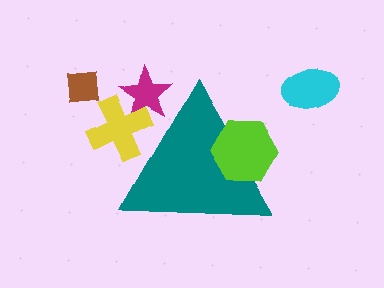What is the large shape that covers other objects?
A teal triangle.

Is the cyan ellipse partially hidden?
No, the cyan ellipse is fully visible.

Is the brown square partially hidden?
No, the brown square is fully visible.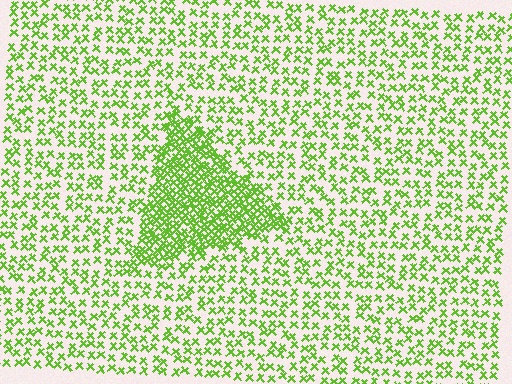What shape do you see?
I see a triangle.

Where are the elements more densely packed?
The elements are more densely packed inside the triangle boundary.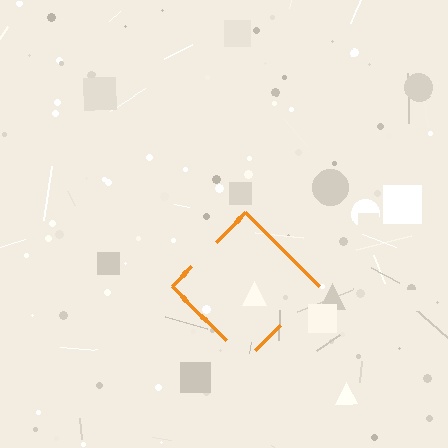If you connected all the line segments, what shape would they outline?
They would outline a diamond.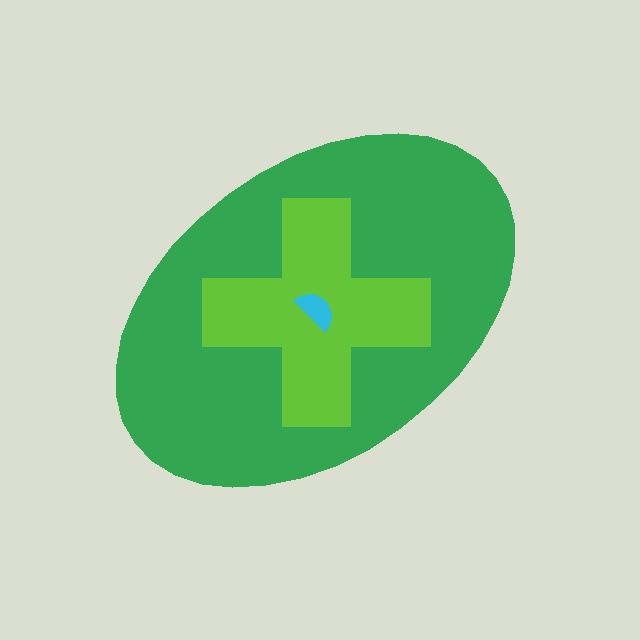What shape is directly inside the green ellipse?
The lime cross.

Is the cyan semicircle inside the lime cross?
Yes.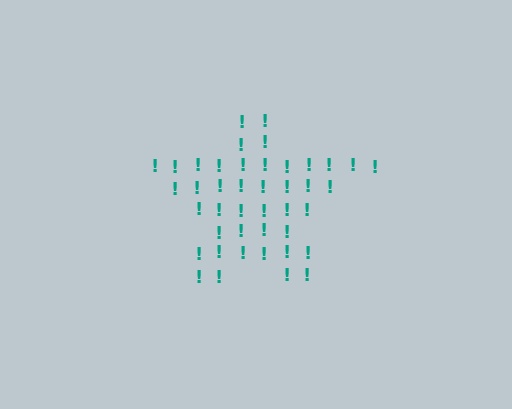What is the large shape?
The large shape is a star.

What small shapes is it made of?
It is made of small exclamation marks.